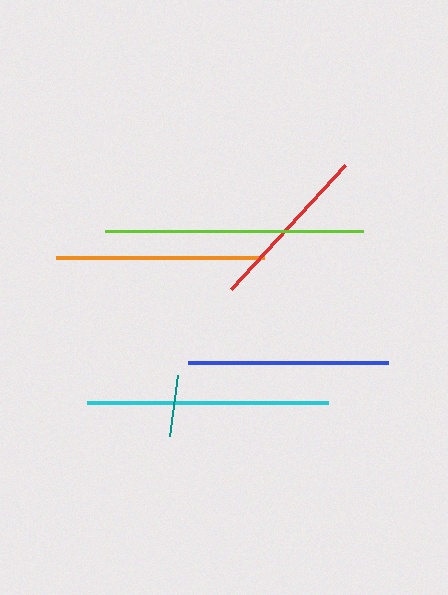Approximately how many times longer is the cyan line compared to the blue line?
The cyan line is approximately 1.2 times the length of the blue line.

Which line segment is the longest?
The lime line is the longest at approximately 258 pixels.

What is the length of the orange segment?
The orange segment is approximately 208 pixels long.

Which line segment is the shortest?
The teal line is the shortest at approximately 62 pixels.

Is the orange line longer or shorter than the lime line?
The lime line is longer than the orange line.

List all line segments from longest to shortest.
From longest to shortest: lime, cyan, orange, blue, red, teal.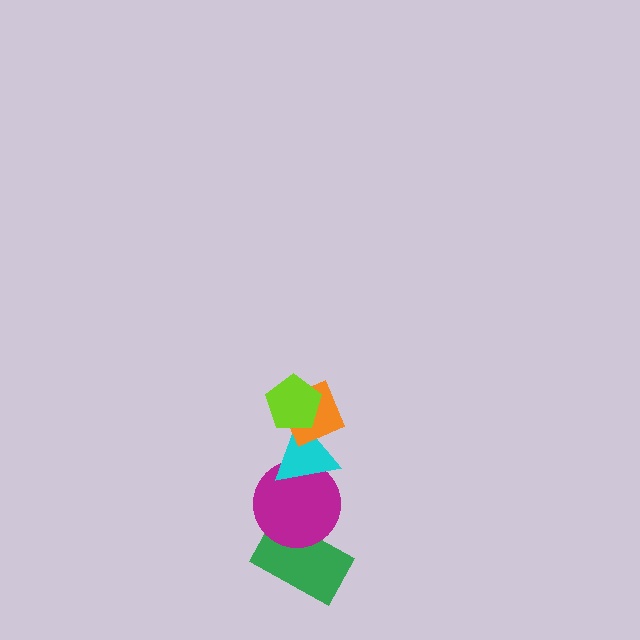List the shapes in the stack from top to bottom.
From top to bottom: the lime pentagon, the orange diamond, the cyan triangle, the magenta circle, the green rectangle.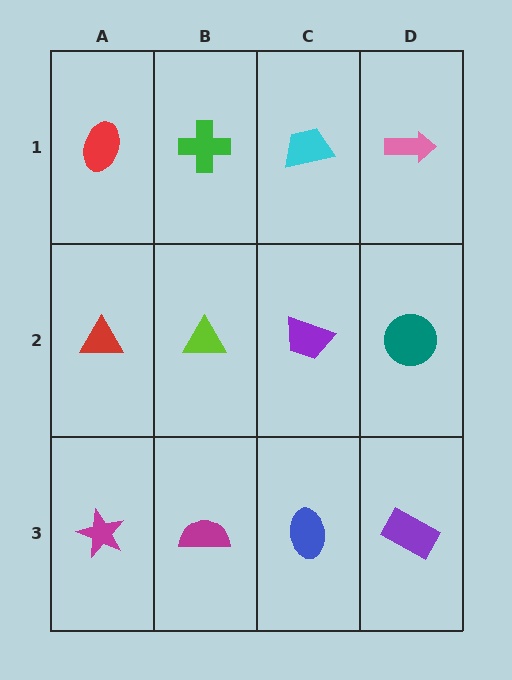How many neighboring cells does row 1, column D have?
2.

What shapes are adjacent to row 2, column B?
A green cross (row 1, column B), a magenta semicircle (row 3, column B), a red triangle (row 2, column A), a purple trapezoid (row 2, column C).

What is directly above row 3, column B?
A lime triangle.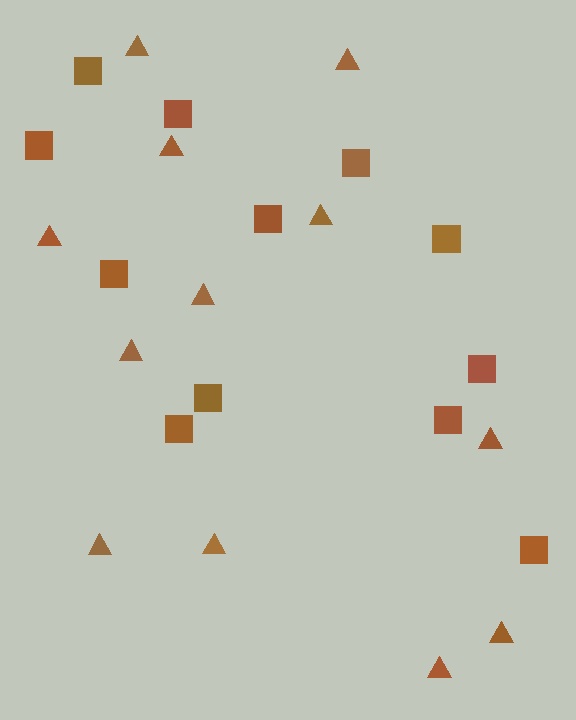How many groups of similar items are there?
There are 2 groups: one group of triangles (12) and one group of squares (12).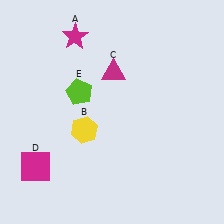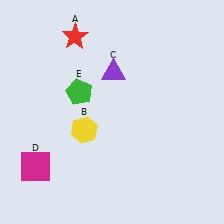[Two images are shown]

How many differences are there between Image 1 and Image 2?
There are 3 differences between the two images.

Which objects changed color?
A changed from magenta to red. C changed from magenta to purple. E changed from lime to green.